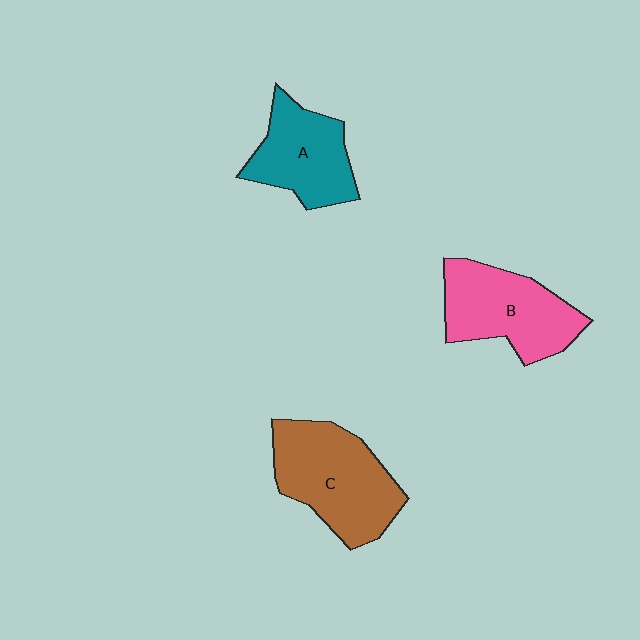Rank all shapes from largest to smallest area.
From largest to smallest: C (brown), B (pink), A (teal).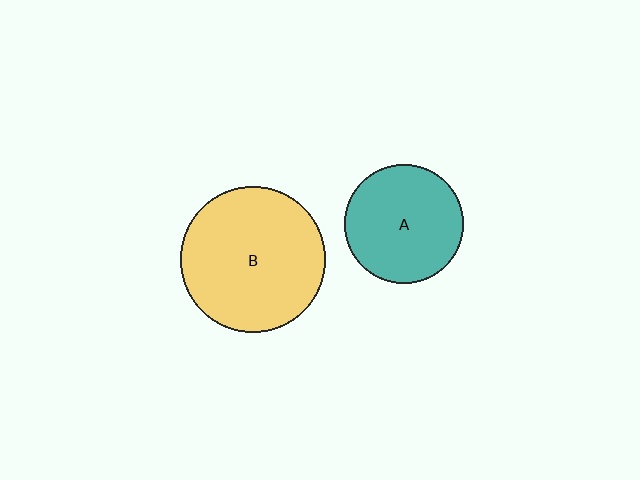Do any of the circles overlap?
No, none of the circles overlap.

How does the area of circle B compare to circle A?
Approximately 1.5 times.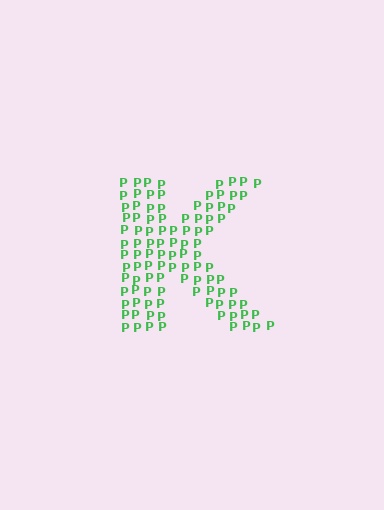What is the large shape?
The large shape is the letter K.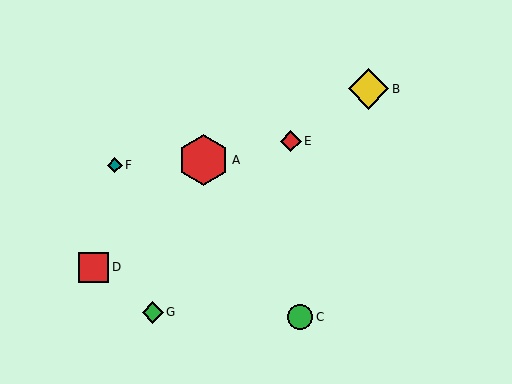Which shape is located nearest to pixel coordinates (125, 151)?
The teal diamond (labeled F) at (115, 165) is nearest to that location.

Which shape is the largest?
The red hexagon (labeled A) is the largest.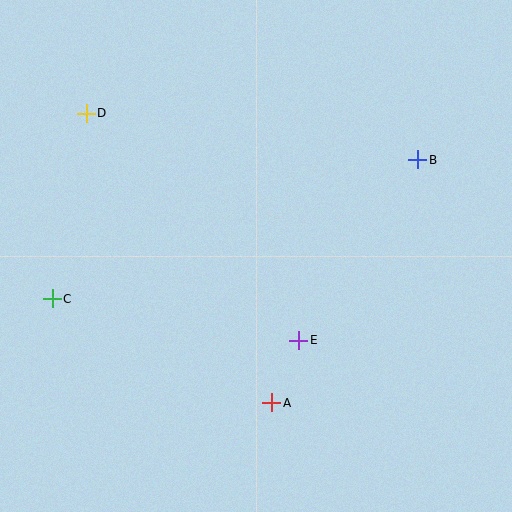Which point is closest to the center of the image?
Point E at (299, 340) is closest to the center.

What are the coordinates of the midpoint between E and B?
The midpoint between E and B is at (358, 250).